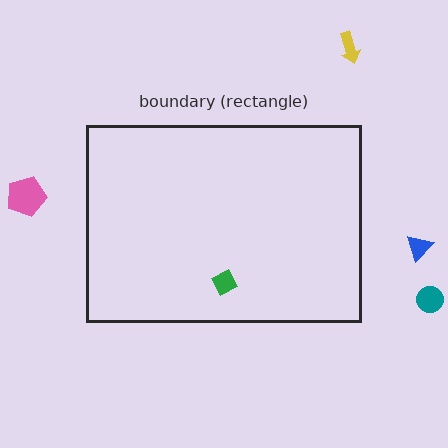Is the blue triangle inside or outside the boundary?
Outside.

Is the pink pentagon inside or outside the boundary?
Outside.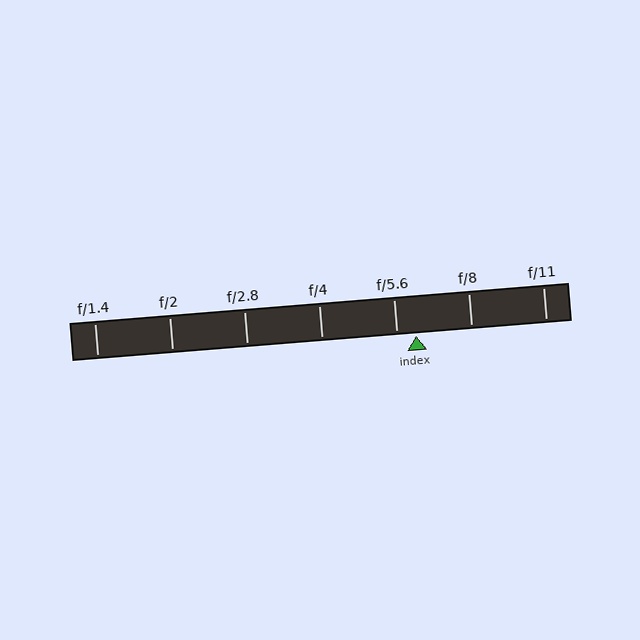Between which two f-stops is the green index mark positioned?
The index mark is between f/5.6 and f/8.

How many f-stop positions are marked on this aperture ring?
There are 7 f-stop positions marked.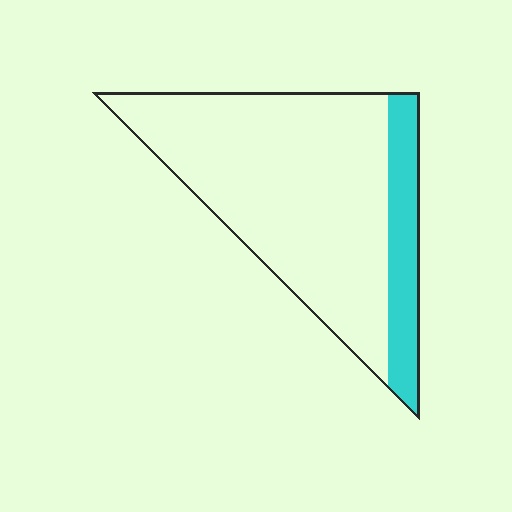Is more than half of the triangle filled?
No.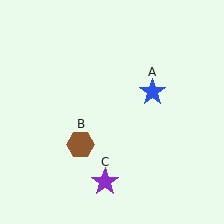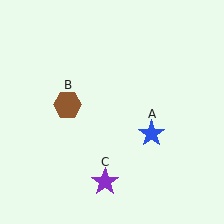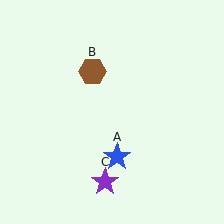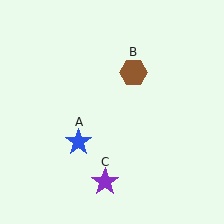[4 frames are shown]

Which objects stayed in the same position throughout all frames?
Purple star (object C) remained stationary.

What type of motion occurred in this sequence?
The blue star (object A), brown hexagon (object B) rotated clockwise around the center of the scene.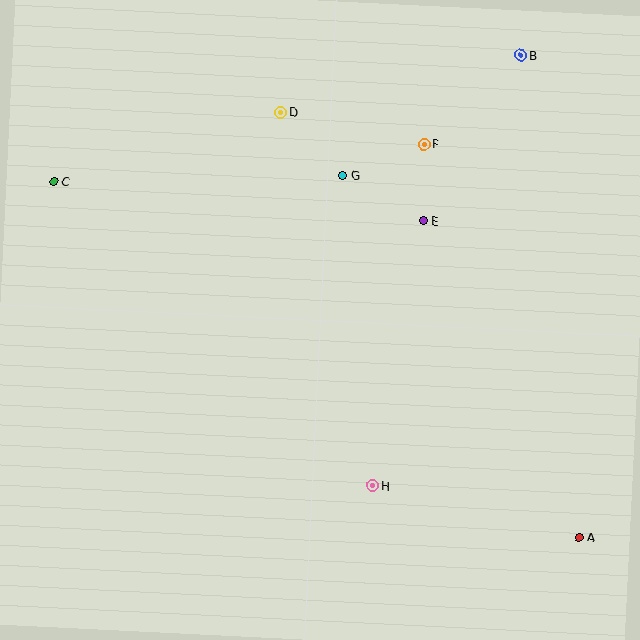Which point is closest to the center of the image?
Point E at (423, 221) is closest to the center.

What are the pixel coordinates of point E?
Point E is at (423, 221).